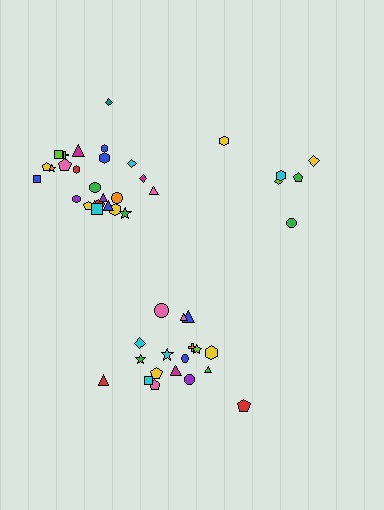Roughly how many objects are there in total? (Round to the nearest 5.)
Roughly 50 objects in total.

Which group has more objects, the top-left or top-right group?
The top-left group.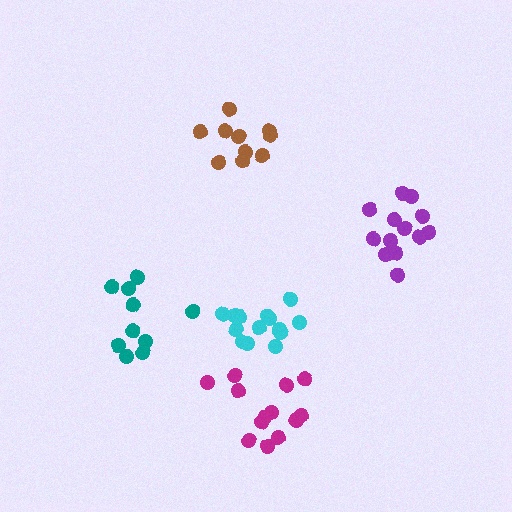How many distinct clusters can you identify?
There are 5 distinct clusters.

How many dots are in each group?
Group 1: 10 dots, Group 2: 10 dots, Group 3: 14 dots, Group 4: 14 dots, Group 5: 14 dots (62 total).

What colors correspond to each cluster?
The clusters are colored: brown, teal, magenta, cyan, purple.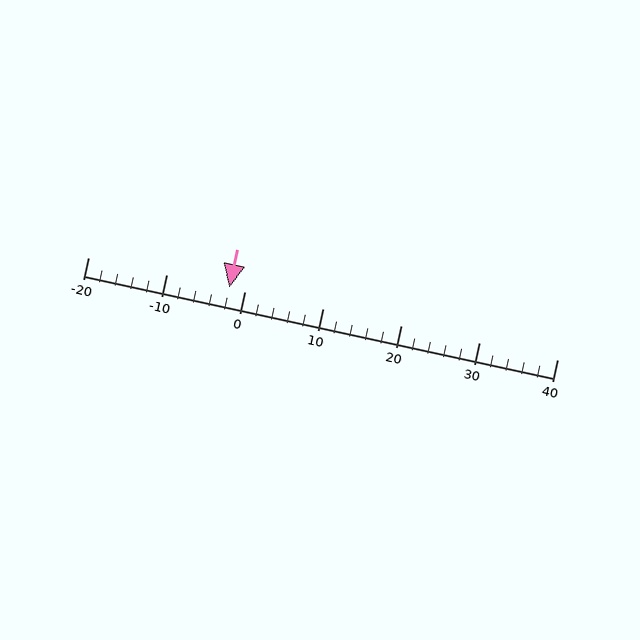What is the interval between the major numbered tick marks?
The major tick marks are spaced 10 units apart.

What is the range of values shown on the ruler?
The ruler shows values from -20 to 40.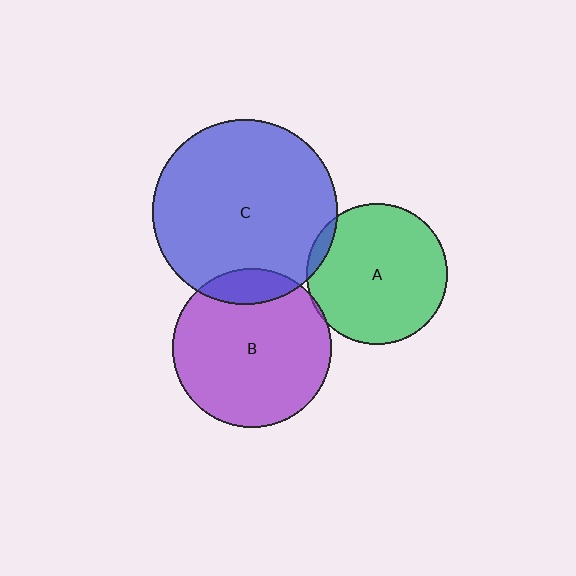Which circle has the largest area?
Circle C (blue).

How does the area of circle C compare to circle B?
Approximately 1.4 times.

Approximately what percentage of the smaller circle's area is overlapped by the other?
Approximately 5%.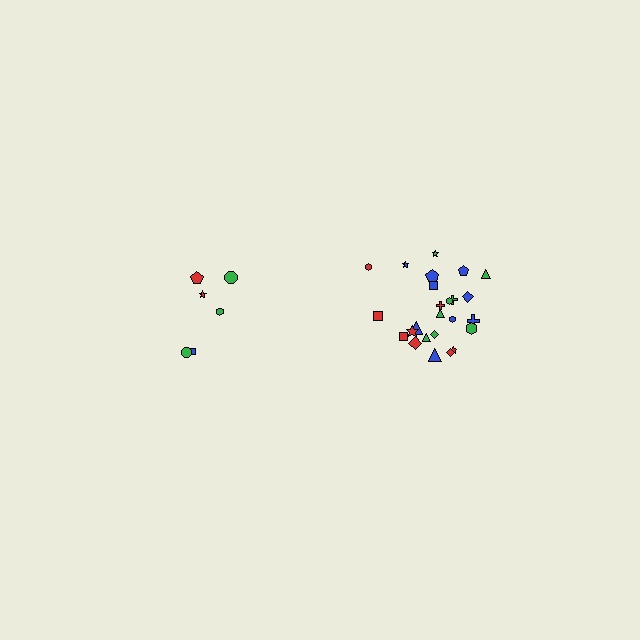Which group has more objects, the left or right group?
The right group.